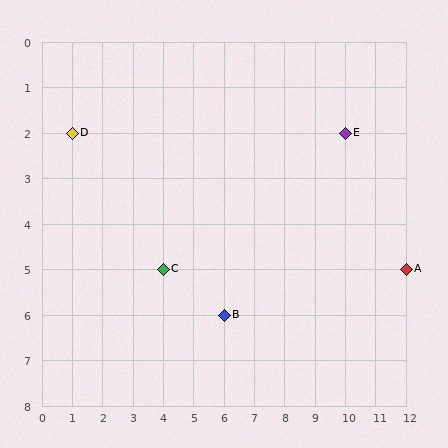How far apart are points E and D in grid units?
Points E and D are 9 columns apart.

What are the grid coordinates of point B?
Point B is at grid coordinates (6, 6).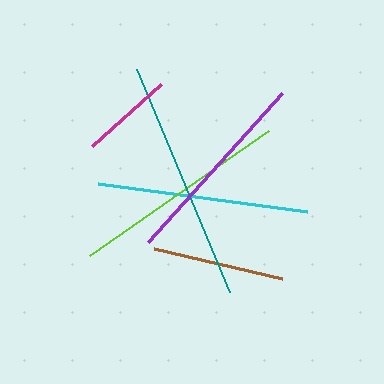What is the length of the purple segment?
The purple segment is approximately 200 pixels long.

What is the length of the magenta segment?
The magenta segment is approximately 93 pixels long.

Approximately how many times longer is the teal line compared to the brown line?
The teal line is approximately 1.8 times the length of the brown line.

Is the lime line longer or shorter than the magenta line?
The lime line is longer than the magenta line.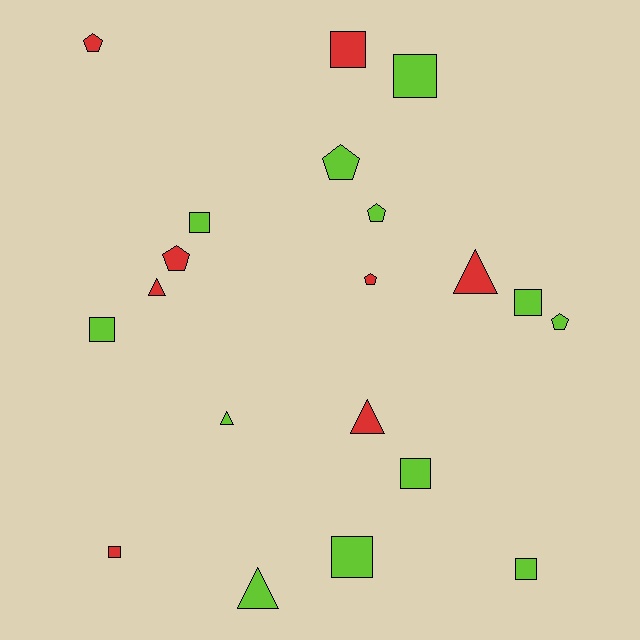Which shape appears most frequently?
Square, with 9 objects.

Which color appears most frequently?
Lime, with 12 objects.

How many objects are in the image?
There are 20 objects.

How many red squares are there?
There are 2 red squares.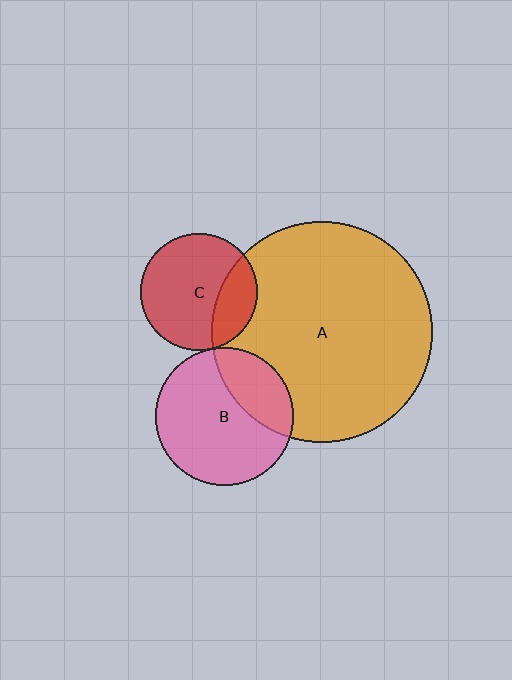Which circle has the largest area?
Circle A (orange).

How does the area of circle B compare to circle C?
Approximately 1.4 times.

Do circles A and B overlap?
Yes.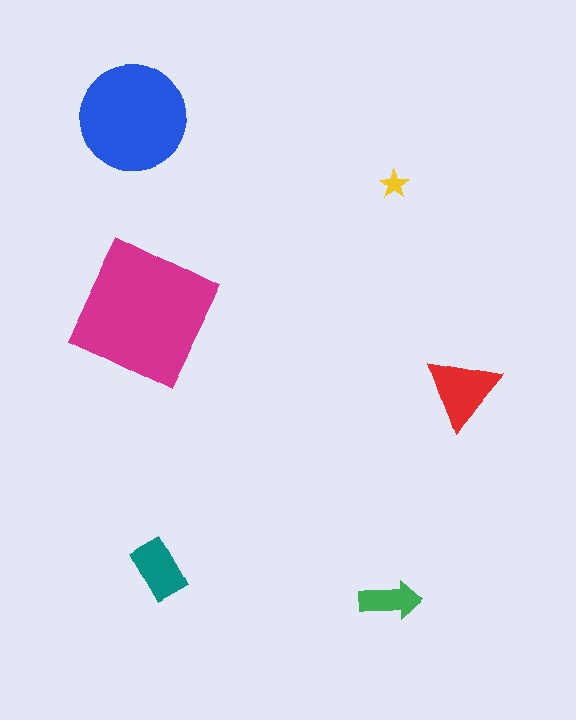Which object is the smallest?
The yellow star.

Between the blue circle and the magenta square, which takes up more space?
The magenta square.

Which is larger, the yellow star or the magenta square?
The magenta square.